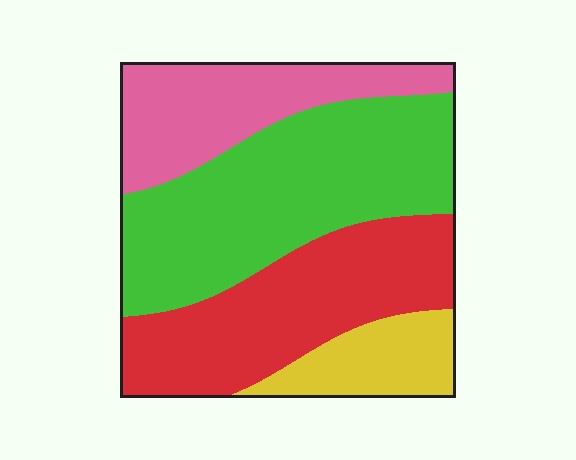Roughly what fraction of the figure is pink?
Pink covers roughly 20% of the figure.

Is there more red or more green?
Green.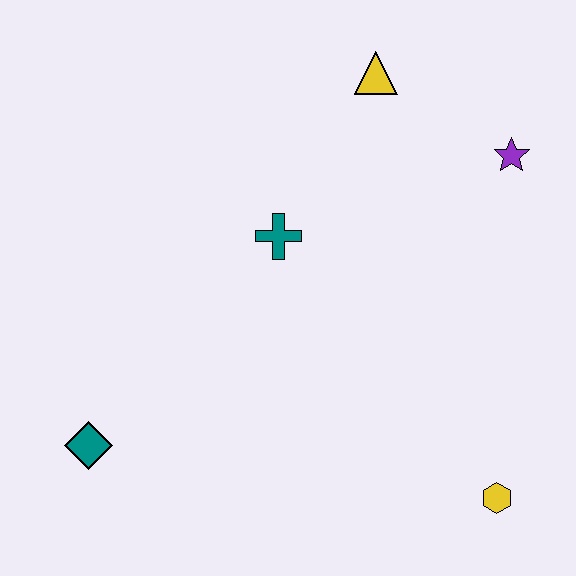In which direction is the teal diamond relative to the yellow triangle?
The teal diamond is below the yellow triangle.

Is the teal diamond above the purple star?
No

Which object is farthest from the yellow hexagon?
The yellow triangle is farthest from the yellow hexagon.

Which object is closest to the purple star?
The yellow triangle is closest to the purple star.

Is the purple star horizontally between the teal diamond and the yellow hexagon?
No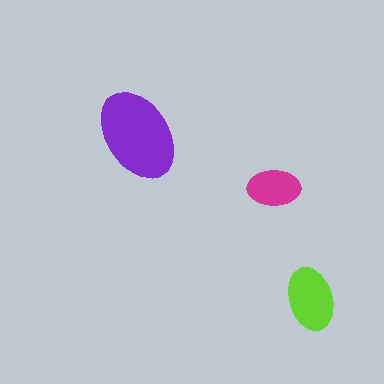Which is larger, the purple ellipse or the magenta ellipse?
The purple one.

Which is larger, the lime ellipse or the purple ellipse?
The purple one.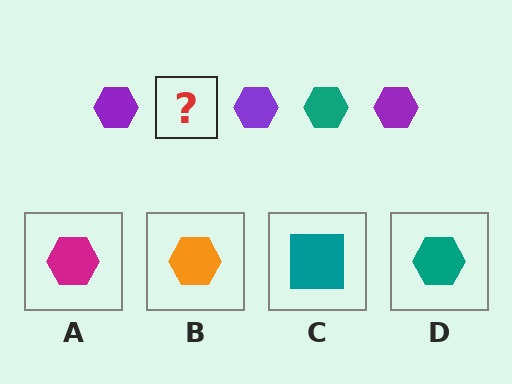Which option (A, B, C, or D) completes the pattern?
D.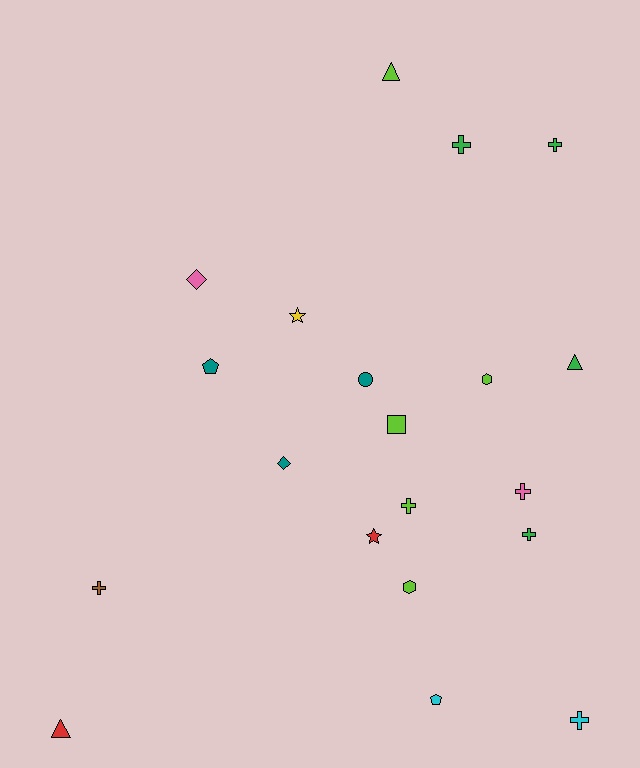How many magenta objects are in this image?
There are no magenta objects.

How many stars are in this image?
There are 2 stars.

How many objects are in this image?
There are 20 objects.